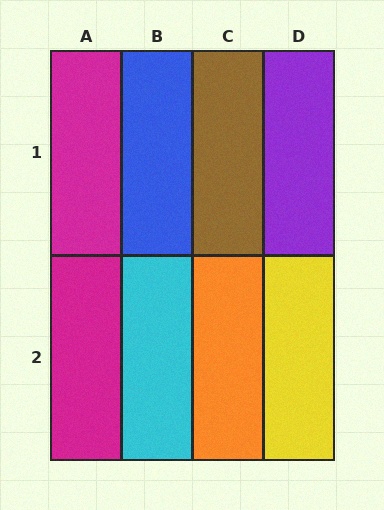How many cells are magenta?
2 cells are magenta.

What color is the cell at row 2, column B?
Cyan.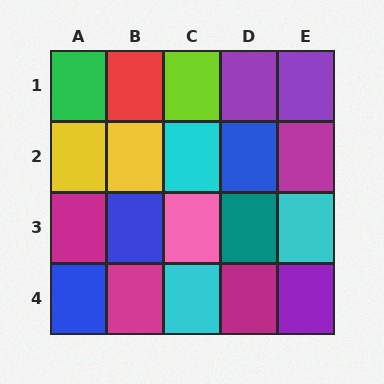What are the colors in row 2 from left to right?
Yellow, yellow, cyan, blue, magenta.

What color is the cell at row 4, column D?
Magenta.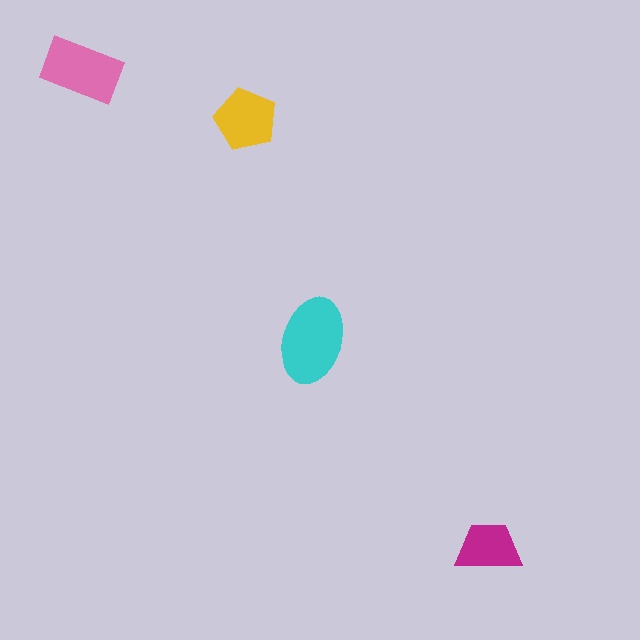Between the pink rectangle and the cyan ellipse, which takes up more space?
The cyan ellipse.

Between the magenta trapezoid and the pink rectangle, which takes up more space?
The pink rectangle.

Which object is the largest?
The cyan ellipse.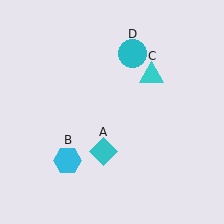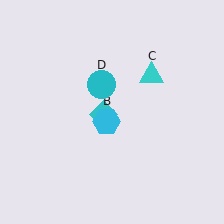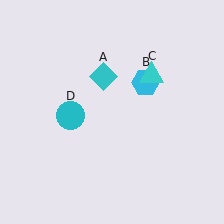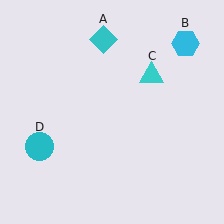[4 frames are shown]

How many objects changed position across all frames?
3 objects changed position: cyan diamond (object A), cyan hexagon (object B), cyan circle (object D).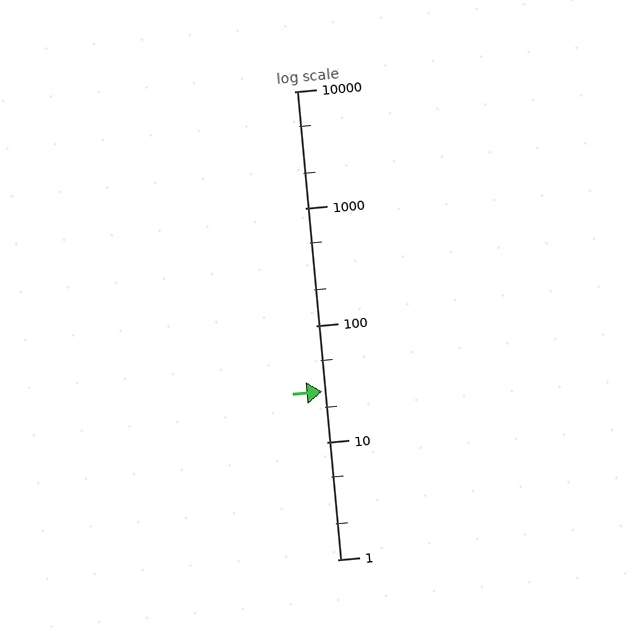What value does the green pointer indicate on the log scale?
The pointer indicates approximately 27.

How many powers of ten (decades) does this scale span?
The scale spans 4 decades, from 1 to 10000.